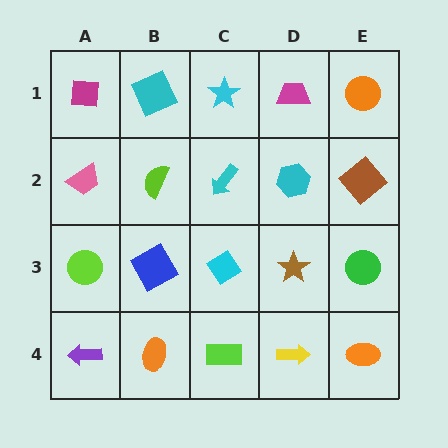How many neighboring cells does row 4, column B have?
3.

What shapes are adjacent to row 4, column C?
A cyan diamond (row 3, column C), an orange ellipse (row 4, column B), a yellow arrow (row 4, column D).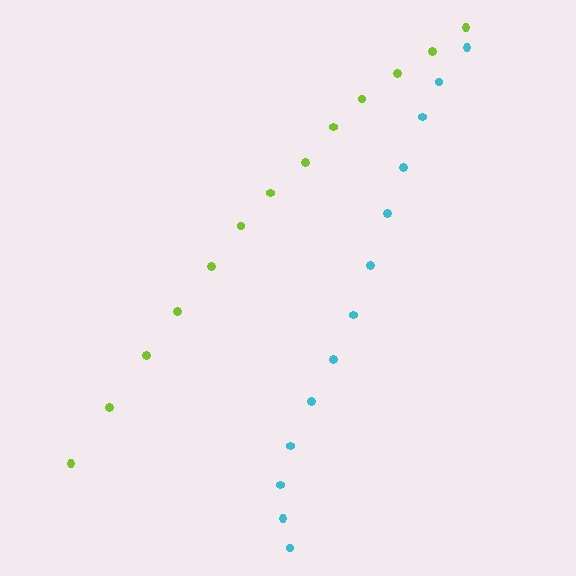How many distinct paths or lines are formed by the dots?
There are 2 distinct paths.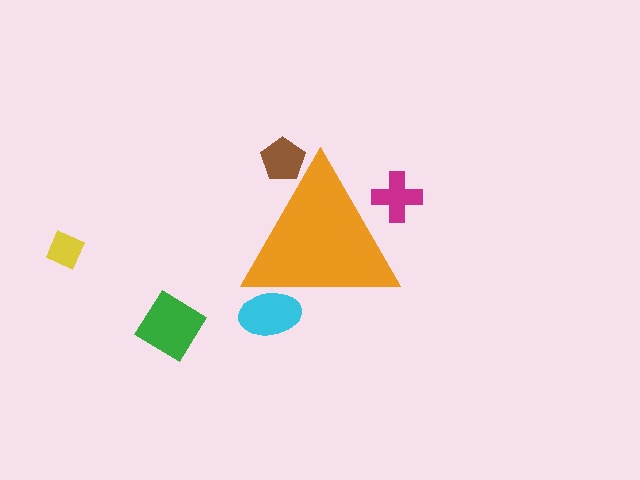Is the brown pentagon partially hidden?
Yes, the brown pentagon is partially hidden behind the orange triangle.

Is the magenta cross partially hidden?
Yes, the magenta cross is partially hidden behind the orange triangle.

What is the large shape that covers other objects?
An orange triangle.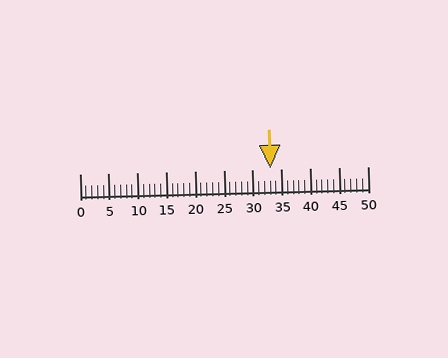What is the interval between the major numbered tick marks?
The major tick marks are spaced 5 units apart.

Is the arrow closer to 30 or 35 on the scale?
The arrow is closer to 35.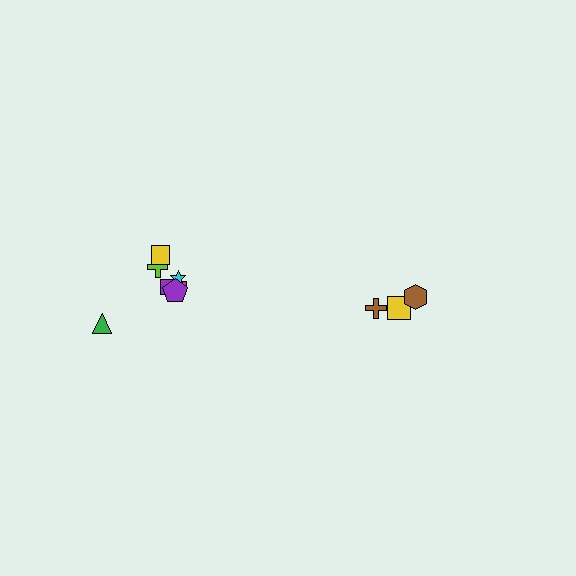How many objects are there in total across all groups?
There are 10 objects.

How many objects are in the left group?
There are 7 objects.